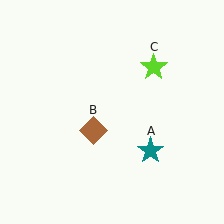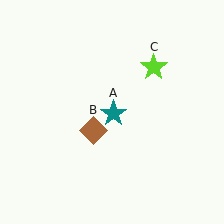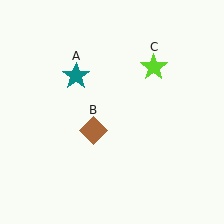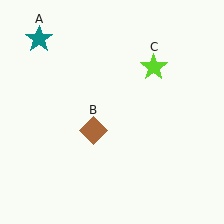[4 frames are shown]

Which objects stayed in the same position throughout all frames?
Brown diamond (object B) and lime star (object C) remained stationary.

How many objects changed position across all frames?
1 object changed position: teal star (object A).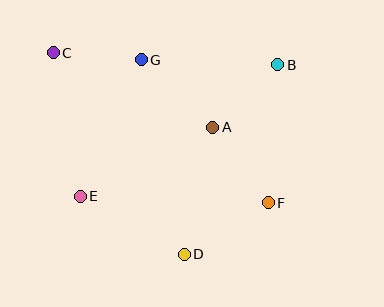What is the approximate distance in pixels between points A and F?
The distance between A and F is approximately 94 pixels.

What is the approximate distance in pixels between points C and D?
The distance between C and D is approximately 241 pixels.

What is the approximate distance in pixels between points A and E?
The distance between A and E is approximately 150 pixels.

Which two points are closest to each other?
Points C and G are closest to each other.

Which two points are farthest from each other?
Points C and F are farthest from each other.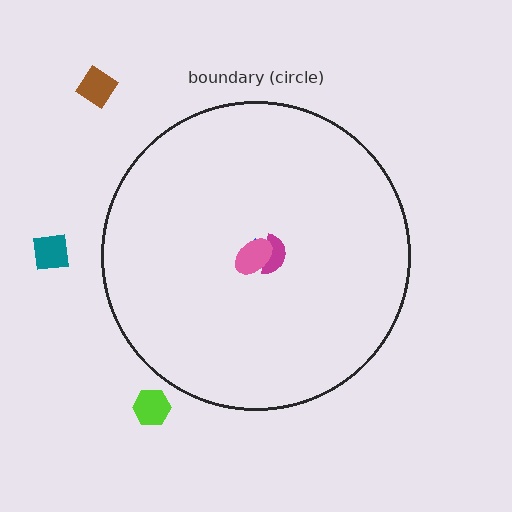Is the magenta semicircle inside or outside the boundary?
Inside.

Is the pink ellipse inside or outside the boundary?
Inside.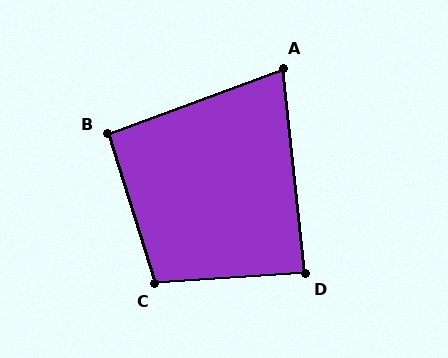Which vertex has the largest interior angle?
C, at approximately 104 degrees.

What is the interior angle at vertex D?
Approximately 87 degrees (approximately right).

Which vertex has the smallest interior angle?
A, at approximately 76 degrees.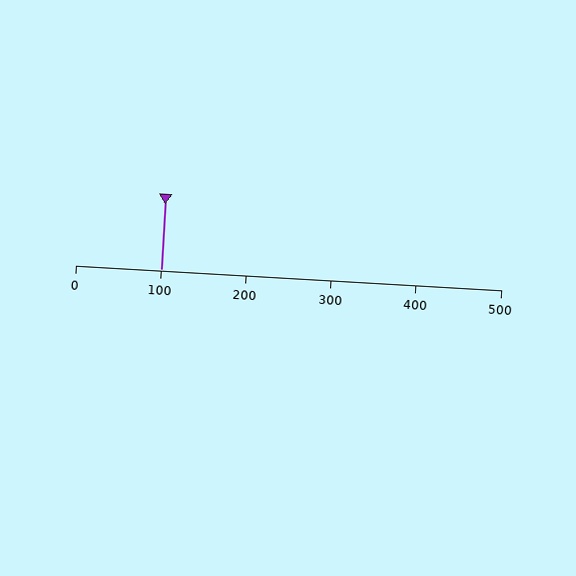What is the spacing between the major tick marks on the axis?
The major ticks are spaced 100 apart.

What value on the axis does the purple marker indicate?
The marker indicates approximately 100.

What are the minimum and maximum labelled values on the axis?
The axis runs from 0 to 500.